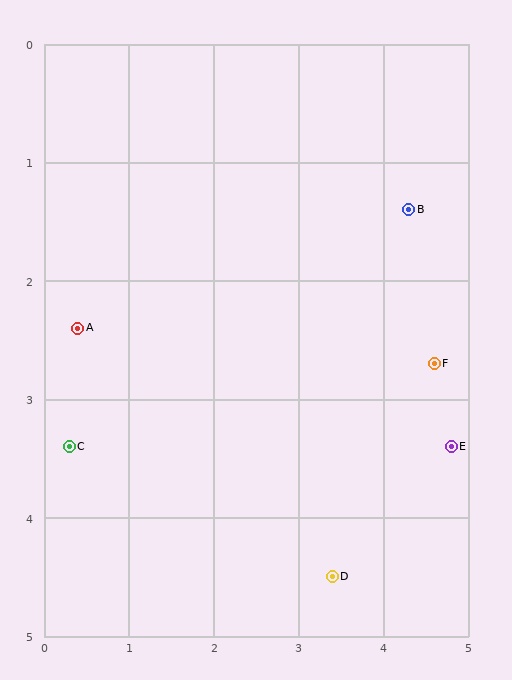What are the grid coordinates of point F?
Point F is at approximately (4.6, 2.7).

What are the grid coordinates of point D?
Point D is at approximately (3.4, 4.5).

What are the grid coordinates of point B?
Point B is at approximately (4.3, 1.4).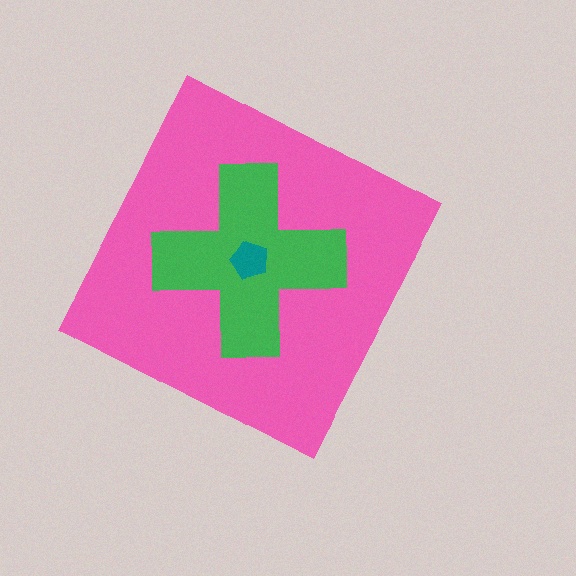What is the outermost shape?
The pink diamond.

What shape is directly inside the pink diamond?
The green cross.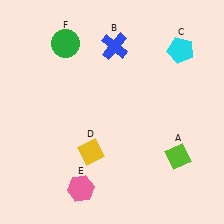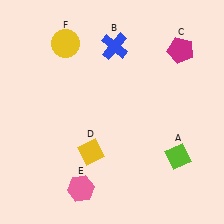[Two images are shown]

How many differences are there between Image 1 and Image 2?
There are 2 differences between the two images.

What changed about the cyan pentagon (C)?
In Image 1, C is cyan. In Image 2, it changed to magenta.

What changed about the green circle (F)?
In Image 1, F is green. In Image 2, it changed to yellow.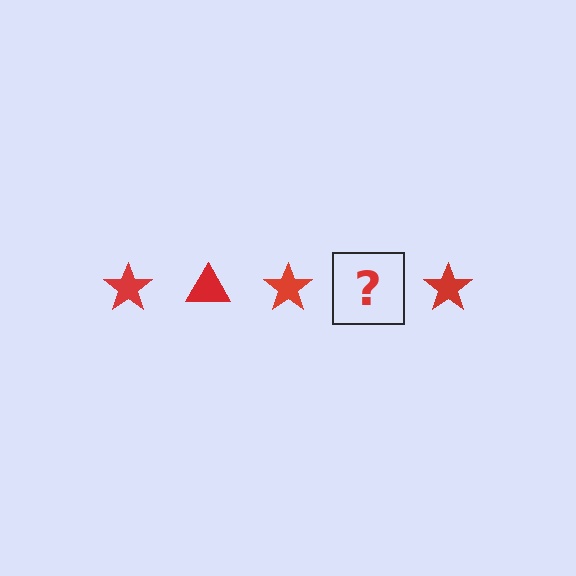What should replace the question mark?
The question mark should be replaced with a red triangle.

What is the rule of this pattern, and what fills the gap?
The rule is that the pattern cycles through star, triangle shapes in red. The gap should be filled with a red triangle.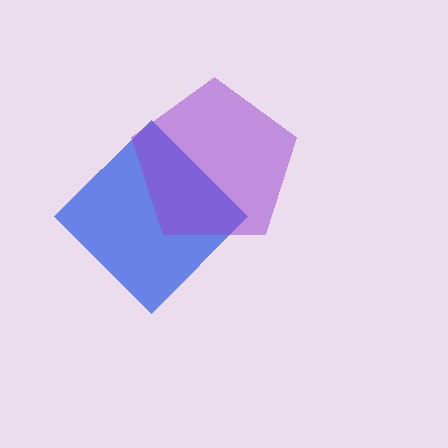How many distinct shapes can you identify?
There are 2 distinct shapes: a blue diamond, a purple pentagon.